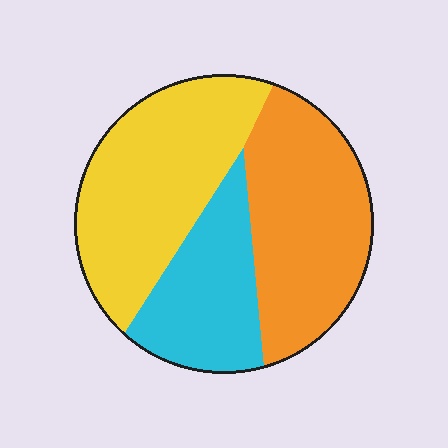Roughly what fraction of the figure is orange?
Orange takes up about three eighths (3/8) of the figure.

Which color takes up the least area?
Cyan, at roughly 25%.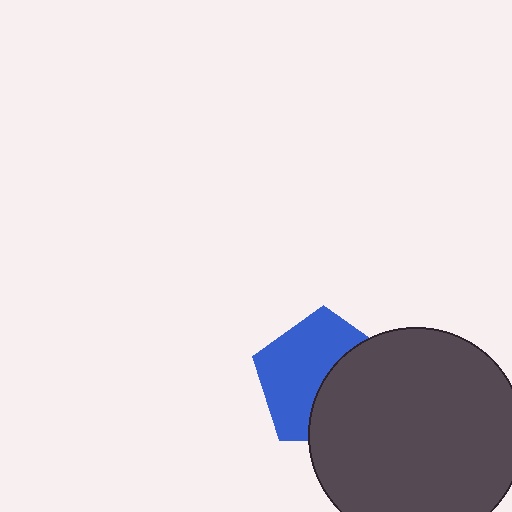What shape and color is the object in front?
The object in front is a dark gray circle.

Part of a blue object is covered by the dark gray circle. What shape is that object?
It is a pentagon.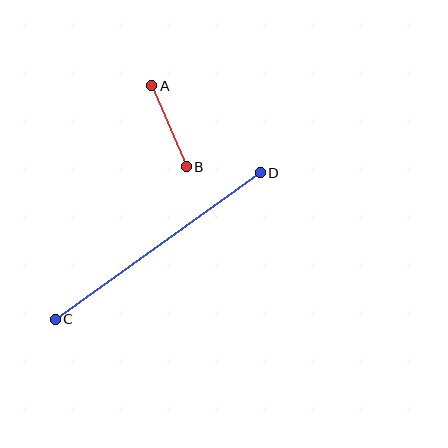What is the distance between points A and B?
The distance is approximately 88 pixels.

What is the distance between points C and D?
The distance is approximately 252 pixels.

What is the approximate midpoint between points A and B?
The midpoint is at approximately (169, 126) pixels.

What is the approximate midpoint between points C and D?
The midpoint is at approximately (158, 246) pixels.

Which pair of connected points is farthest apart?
Points C and D are farthest apart.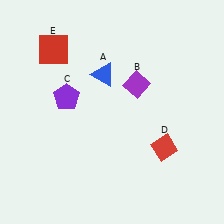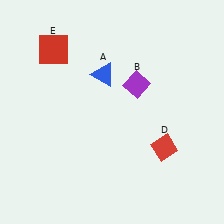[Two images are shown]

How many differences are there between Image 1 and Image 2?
There is 1 difference between the two images.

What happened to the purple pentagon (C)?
The purple pentagon (C) was removed in Image 2. It was in the top-left area of Image 1.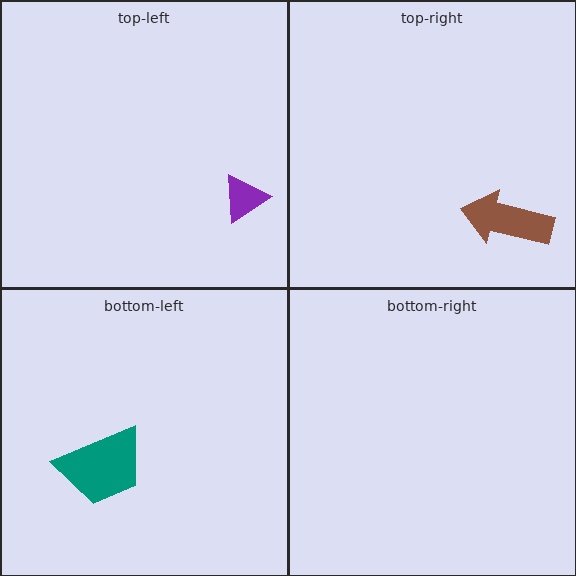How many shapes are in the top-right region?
1.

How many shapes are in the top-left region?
1.